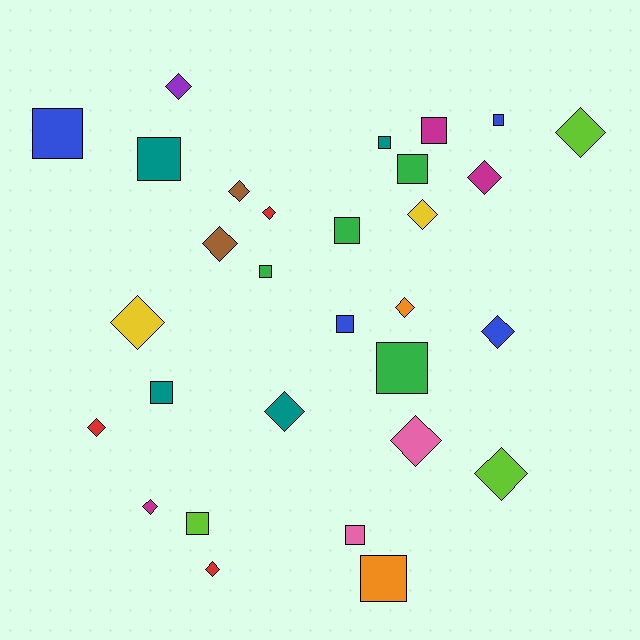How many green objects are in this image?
There are 4 green objects.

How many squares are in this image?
There are 14 squares.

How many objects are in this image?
There are 30 objects.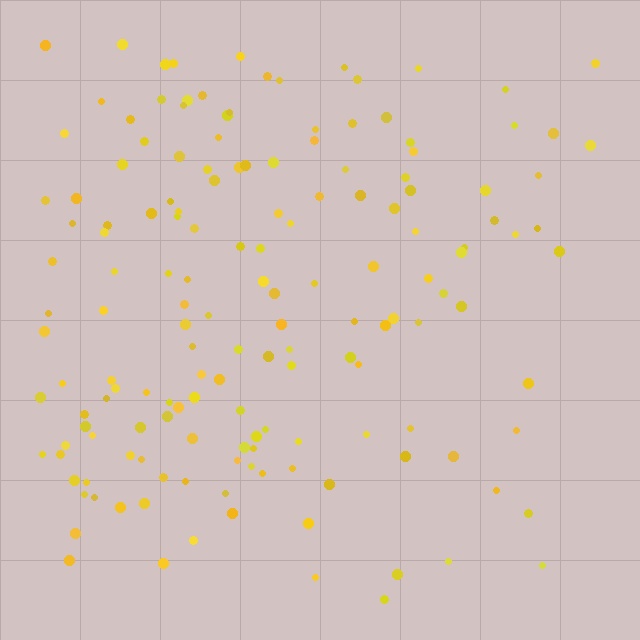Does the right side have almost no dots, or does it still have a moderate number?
Still a moderate number, just noticeably fewer than the left.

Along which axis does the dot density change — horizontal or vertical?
Horizontal.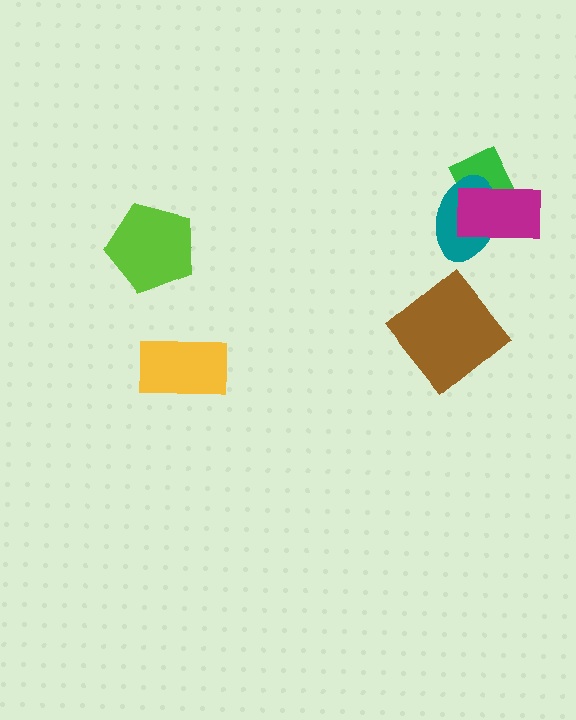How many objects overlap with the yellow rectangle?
0 objects overlap with the yellow rectangle.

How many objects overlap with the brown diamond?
0 objects overlap with the brown diamond.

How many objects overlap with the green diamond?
2 objects overlap with the green diamond.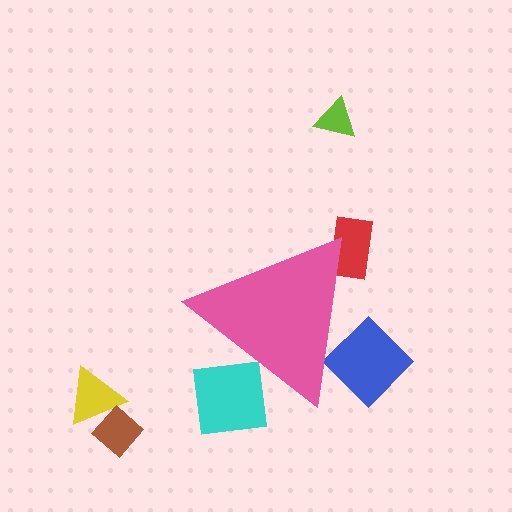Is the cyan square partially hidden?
Yes, the cyan square is partially hidden behind the pink triangle.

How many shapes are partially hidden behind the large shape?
3 shapes are partially hidden.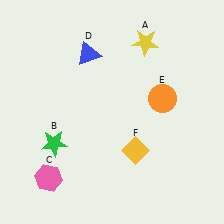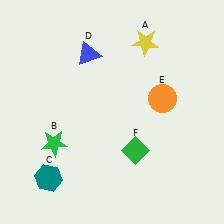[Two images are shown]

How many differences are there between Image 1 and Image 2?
There are 2 differences between the two images.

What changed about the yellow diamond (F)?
In Image 1, F is yellow. In Image 2, it changed to green.